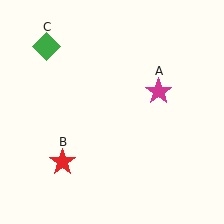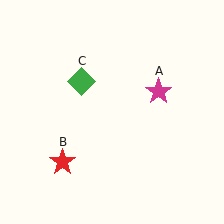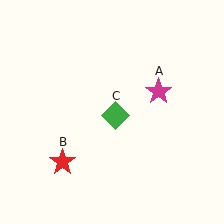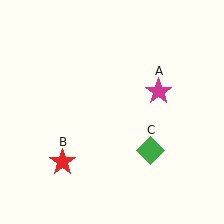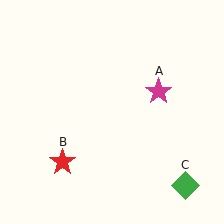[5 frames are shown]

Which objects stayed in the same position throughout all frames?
Magenta star (object A) and red star (object B) remained stationary.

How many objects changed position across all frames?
1 object changed position: green diamond (object C).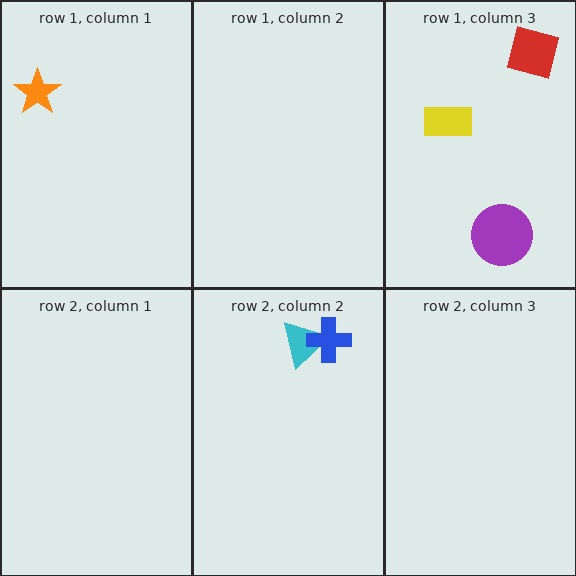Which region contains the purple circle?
The row 1, column 3 region.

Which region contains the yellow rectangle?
The row 1, column 3 region.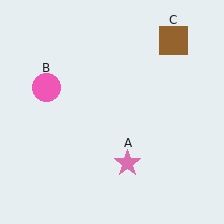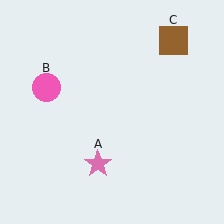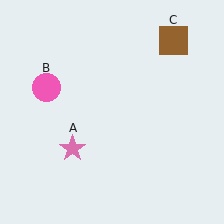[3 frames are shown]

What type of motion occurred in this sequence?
The pink star (object A) rotated clockwise around the center of the scene.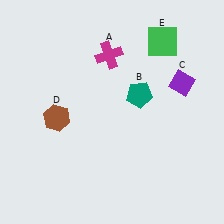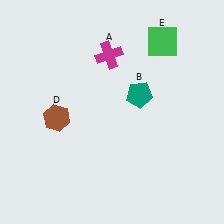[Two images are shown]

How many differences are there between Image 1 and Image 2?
There is 1 difference between the two images.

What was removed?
The purple diamond (C) was removed in Image 2.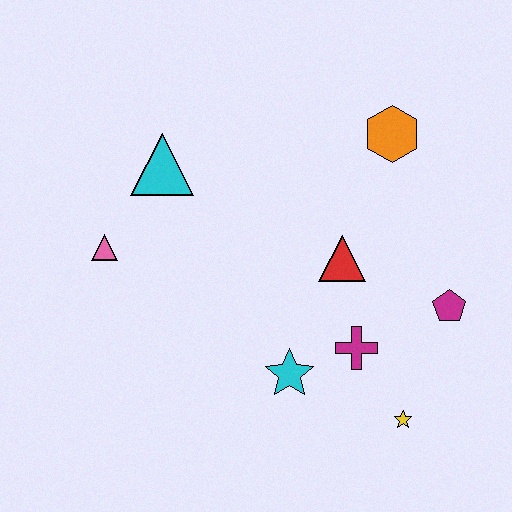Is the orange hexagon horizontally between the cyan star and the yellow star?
Yes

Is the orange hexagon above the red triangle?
Yes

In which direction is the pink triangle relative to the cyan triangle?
The pink triangle is below the cyan triangle.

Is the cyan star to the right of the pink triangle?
Yes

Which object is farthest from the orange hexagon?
The pink triangle is farthest from the orange hexagon.